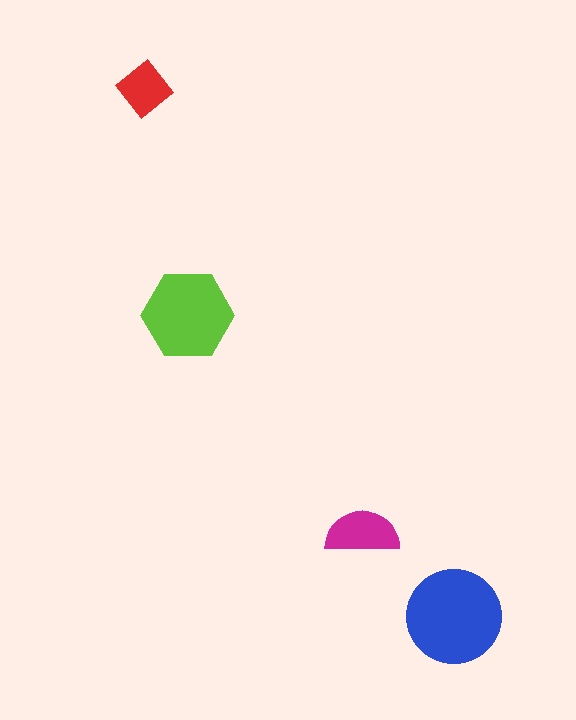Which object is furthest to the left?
The red diamond is leftmost.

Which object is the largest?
The blue circle.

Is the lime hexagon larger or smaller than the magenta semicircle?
Larger.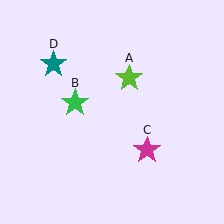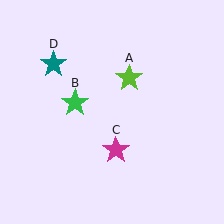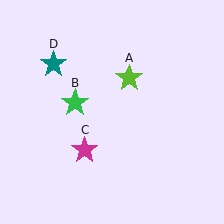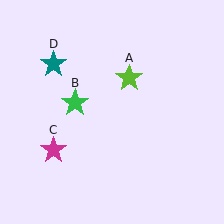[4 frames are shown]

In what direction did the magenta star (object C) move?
The magenta star (object C) moved left.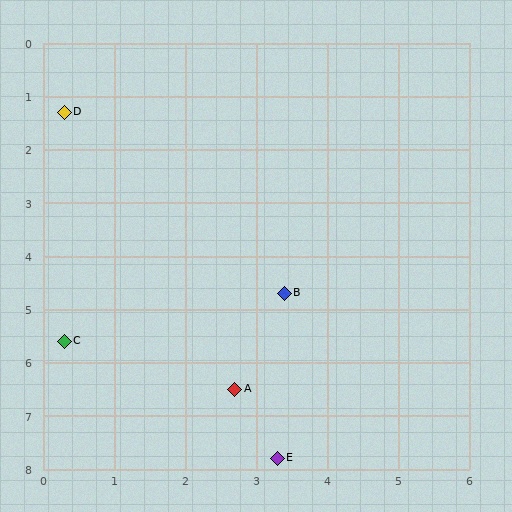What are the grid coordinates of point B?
Point B is at approximately (3.4, 4.7).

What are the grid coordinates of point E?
Point E is at approximately (3.3, 7.8).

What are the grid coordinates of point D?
Point D is at approximately (0.3, 1.3).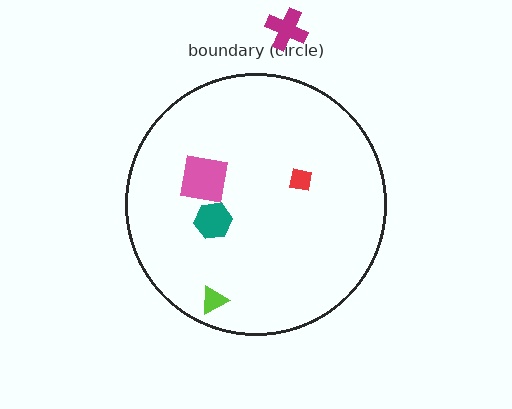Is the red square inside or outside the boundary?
Inside.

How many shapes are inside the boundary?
4 inside, 1 outside.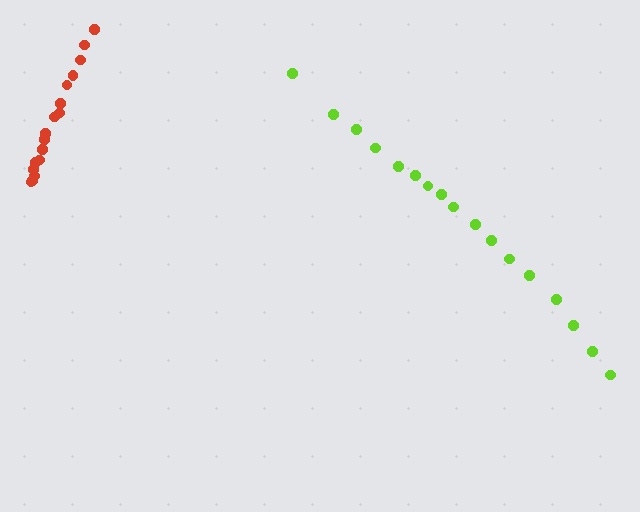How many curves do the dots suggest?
There are 2 distinct paths.